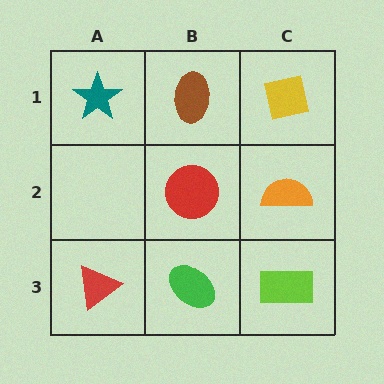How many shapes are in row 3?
3 shapes.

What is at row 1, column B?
A brown ellipse.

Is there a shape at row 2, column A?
No, that cell is empty.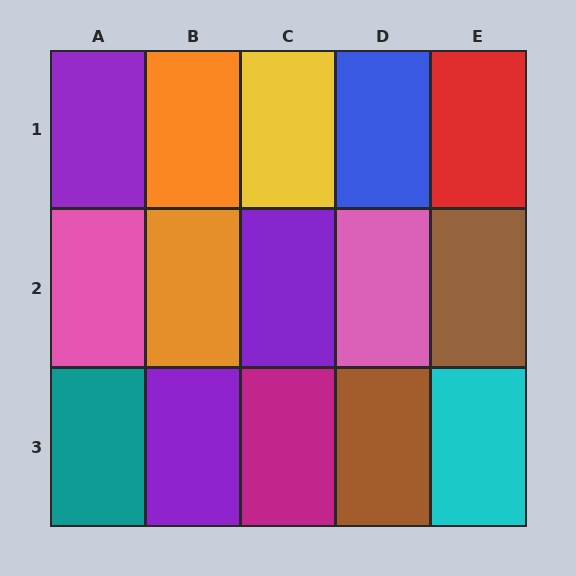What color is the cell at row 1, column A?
Purple.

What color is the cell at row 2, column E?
Brown.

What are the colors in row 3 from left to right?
Teal, purple, magenta, brown, cyan.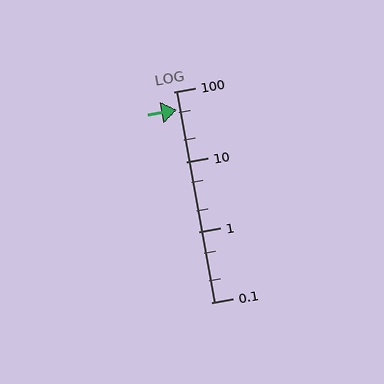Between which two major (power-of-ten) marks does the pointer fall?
The pointer is between 10 and 100.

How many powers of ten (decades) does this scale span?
The scale spans 3 decades, from 0.1 to 100.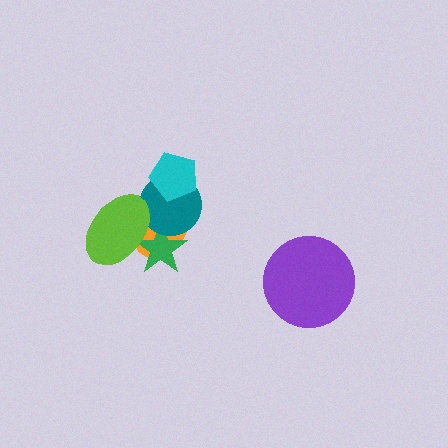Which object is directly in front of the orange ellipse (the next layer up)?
The green star is directly in front of the orange ellipse.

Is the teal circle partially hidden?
Yes, it is partially covered by another shape.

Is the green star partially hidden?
Yes, it is partially covered by another shape.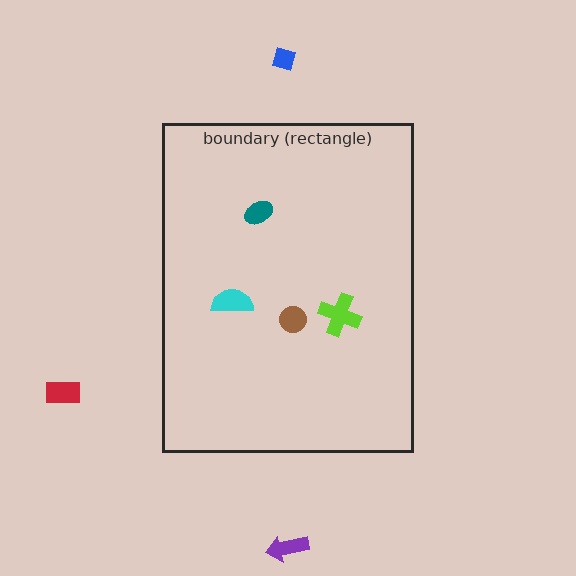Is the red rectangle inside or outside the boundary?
Outside.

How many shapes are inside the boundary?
4 inside, 3 outside.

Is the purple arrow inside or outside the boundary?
Outside.